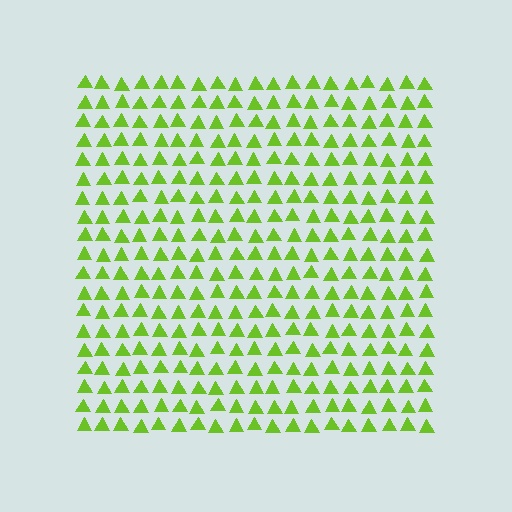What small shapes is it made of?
It is made of small triangles.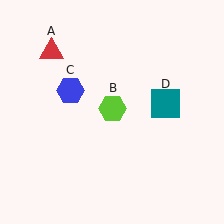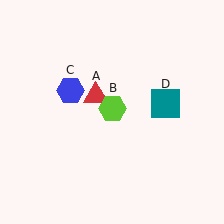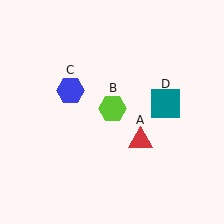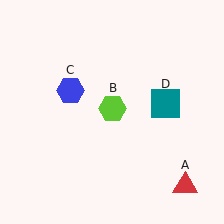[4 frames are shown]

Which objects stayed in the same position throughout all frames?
Lime hexagon (object B) and blue hexagon (object C) and teal square (object D) remained stationary.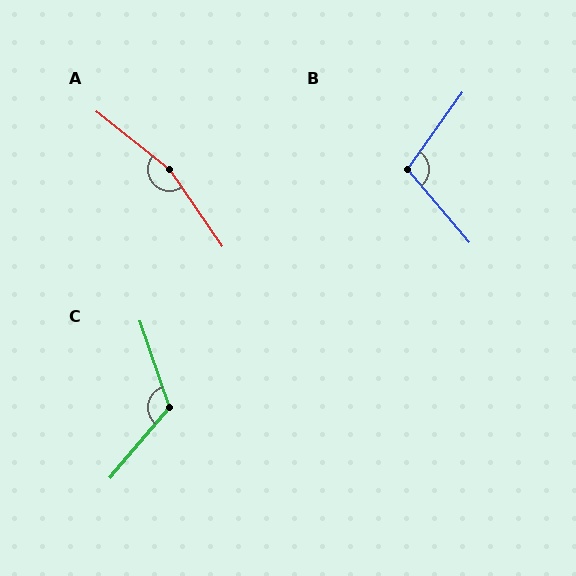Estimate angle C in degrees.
Approximately 121 degrees.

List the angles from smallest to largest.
B (104°), C (121°), A (163°).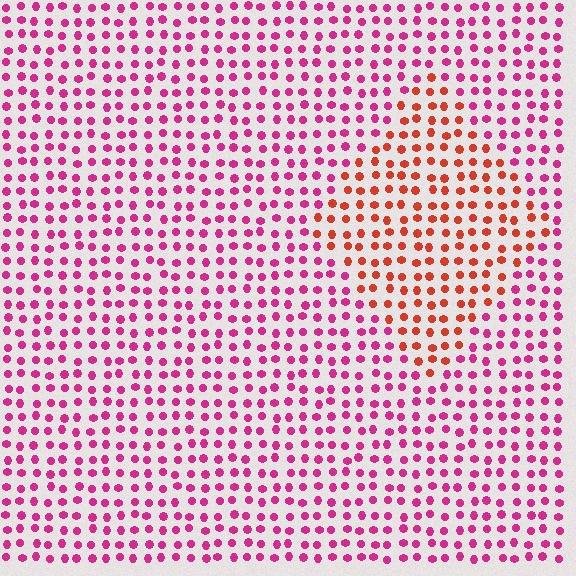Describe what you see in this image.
The image is filled with small magenta elements in a uniform arrangement. A diamond-shaped region is visible where the elements are tinted to a slightly different hue, forming a subtle color boundary.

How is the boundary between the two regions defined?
The boundary is defined purely by a slight shift in hue (about 42 degrees). Spacing, size, and orientation are identical on both sides.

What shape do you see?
I see a diamond.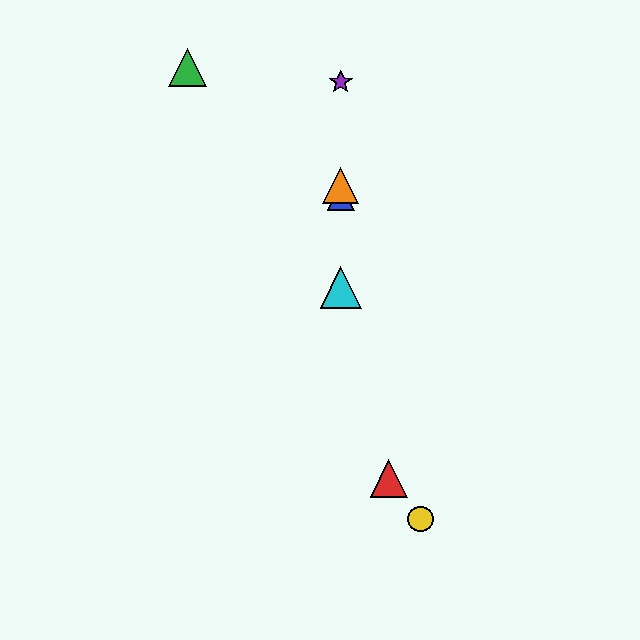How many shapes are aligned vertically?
4 shapes (the blue triangle, the purple star, the orange triangle, the cyan triangle) are aligned vertically.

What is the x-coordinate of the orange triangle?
The orange triangle is at x≈341.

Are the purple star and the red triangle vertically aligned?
No, the purple star is at x≈341 and the red triangle is at x≈389.